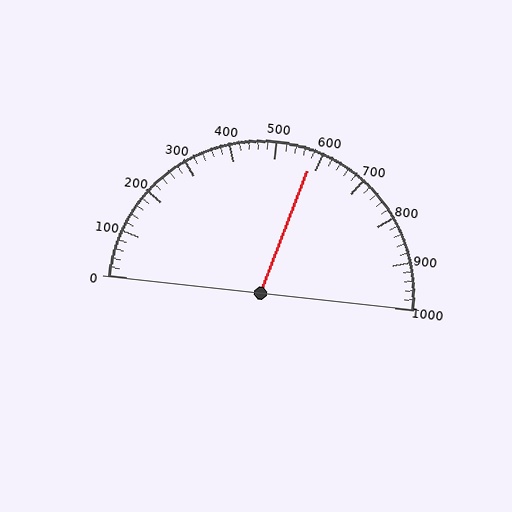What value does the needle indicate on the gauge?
The needle indicates approximately 580.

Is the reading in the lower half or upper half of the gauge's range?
The reading is in the upper half of the range (0 to 1000).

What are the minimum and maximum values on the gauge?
The gauge ranges from 0 to 1000.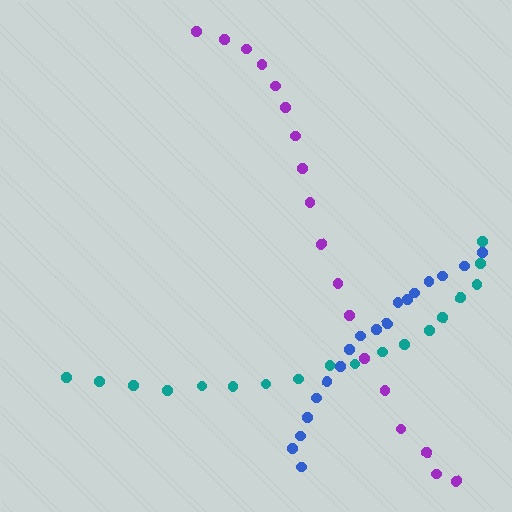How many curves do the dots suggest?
There are 3 distinct paths.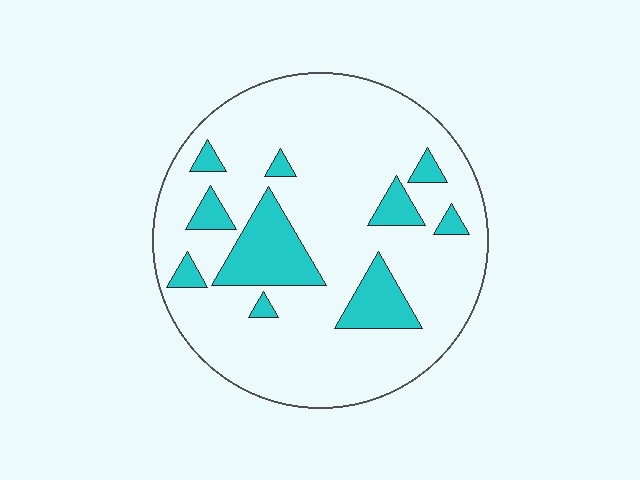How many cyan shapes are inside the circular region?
10.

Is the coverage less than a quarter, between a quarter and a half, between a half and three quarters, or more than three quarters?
Less than a quarter.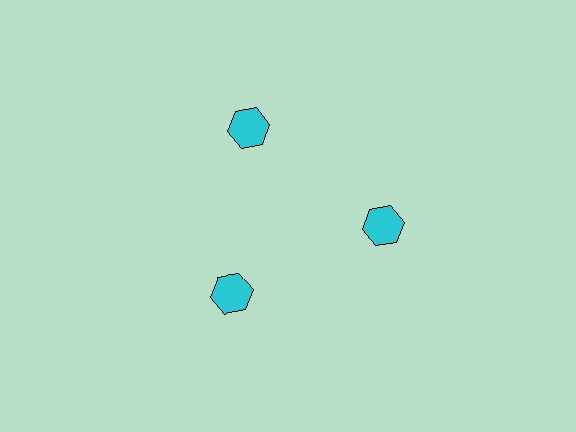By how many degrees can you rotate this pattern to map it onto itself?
The pattern maps onto itself every 120 degrees of rotation.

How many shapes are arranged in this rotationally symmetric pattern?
There are 3 shapes, arranged in 3 groups of 1.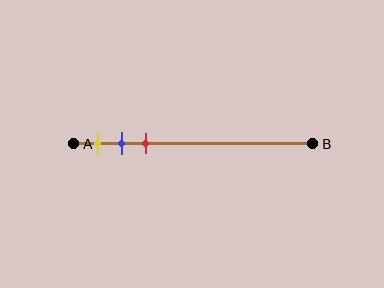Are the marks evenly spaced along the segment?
Yes, the marks are approximately evenly spaced.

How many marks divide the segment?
There are 3 marks dividing the segment.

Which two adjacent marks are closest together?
The blue and red marks are the closest adjacent pair.